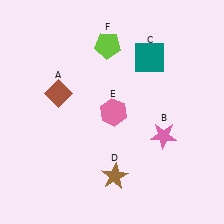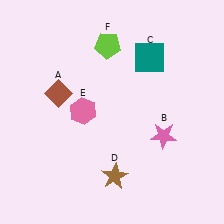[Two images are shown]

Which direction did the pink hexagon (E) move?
The pink hexagon (E) moved left.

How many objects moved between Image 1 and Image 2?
1 object moved between the two images.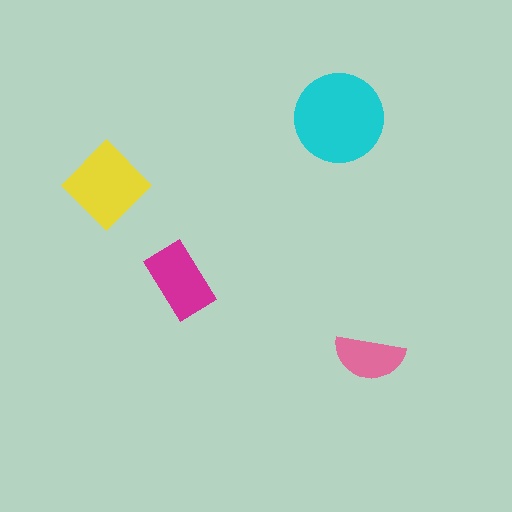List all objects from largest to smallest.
The cyan circle, the yellow diamond, the magenta rectangle, the pink semicircle.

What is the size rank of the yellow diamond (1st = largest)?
2nd.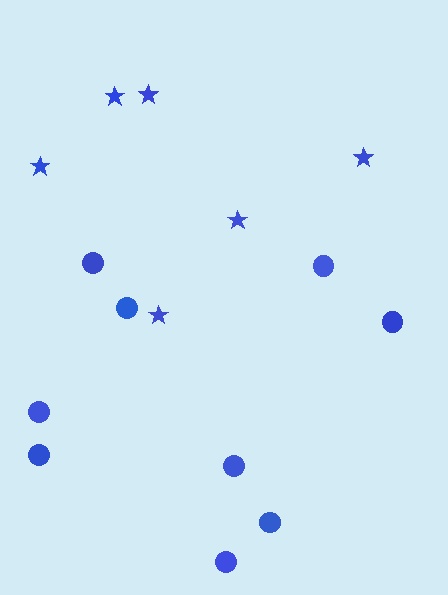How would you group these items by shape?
There are 2 groups: one group of circles (9) and one group of stars (6).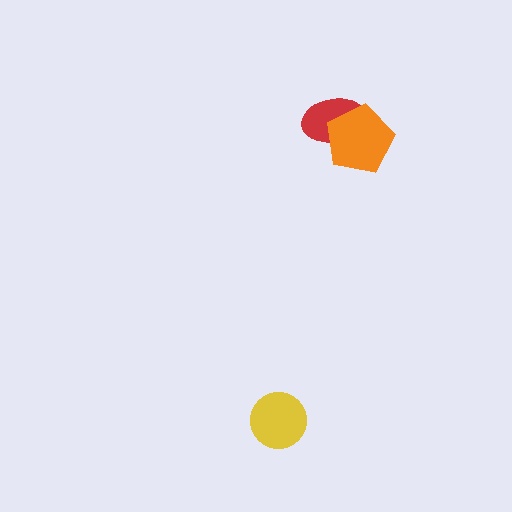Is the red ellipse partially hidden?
Yes, it is partially covered by another shape.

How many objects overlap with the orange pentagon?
1 object overlaps with the orange pentagon.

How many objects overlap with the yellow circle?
0 objects overlap with the yellow circle.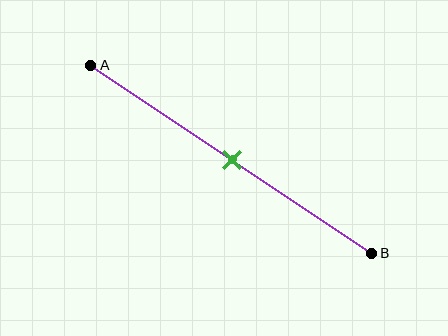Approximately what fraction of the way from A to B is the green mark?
The green mark is approximately 50% of the way from A to B.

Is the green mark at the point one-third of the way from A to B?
No, the mark is at about 50% from A, not at the 33% one-third point.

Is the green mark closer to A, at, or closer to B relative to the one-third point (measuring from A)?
The green mark is closer to point B than the one-third point of segment AB.